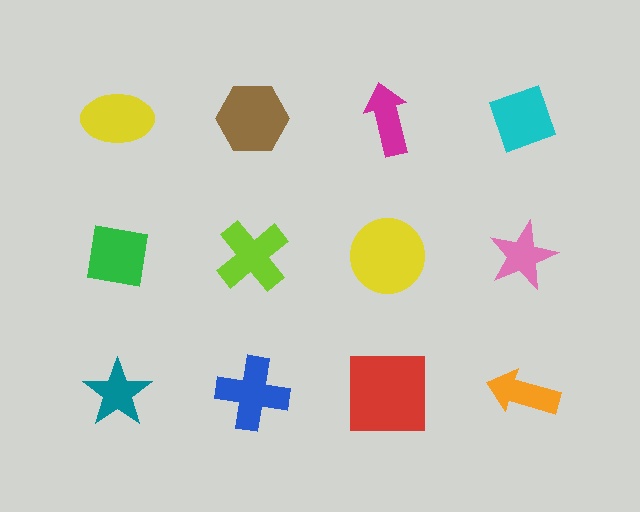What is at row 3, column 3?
A red square.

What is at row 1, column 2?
A brown hexagon.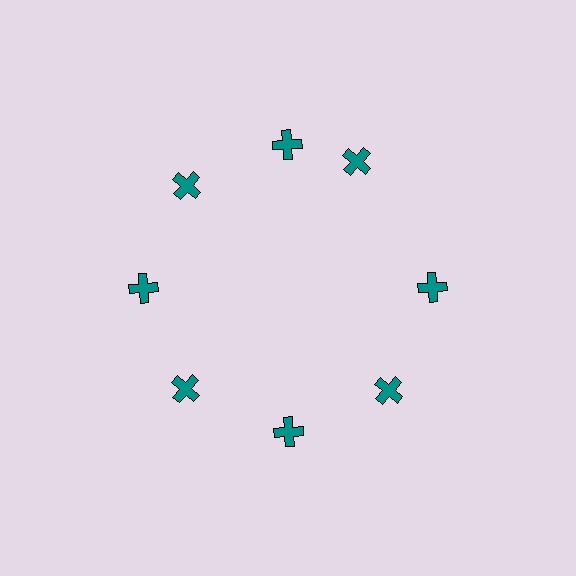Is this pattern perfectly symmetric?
No. The 8 teal crosses are arranged in a ring, but one element near the 2 o'clock position is rotated out of alignment along the ring, breaking the 8-fold rotational symmetry.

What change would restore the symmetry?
The symmetry would be restored by rotating it back into even spacing with its neighbors so that all 8 crosses sit at equal angles and equal distance from the center.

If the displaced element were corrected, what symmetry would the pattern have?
It would have 8-fold rotational symmetry — the pattern would map onto itself every 45 degrees.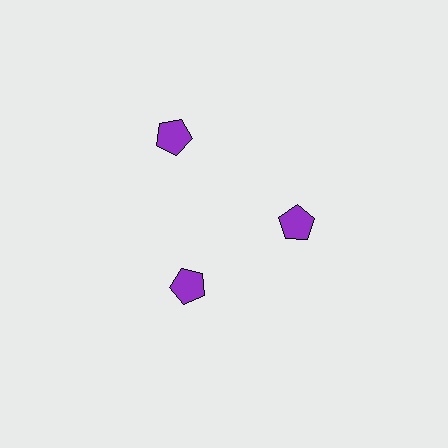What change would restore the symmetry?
The symmetry would be restored by moving it inward, back onto the ring so that all 3 pentagons sit at equal angles and equal distance from the center.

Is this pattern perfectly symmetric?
No. The 3 purple pentagons are arranged in a ring, but one element near the 11 o'clock position is pushed outward from the center, breaking the 3-fold rotational symmetry.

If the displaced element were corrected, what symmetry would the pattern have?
It would have 3-fold rotational symmetry — the pattern would map onto itself every 120 degrees.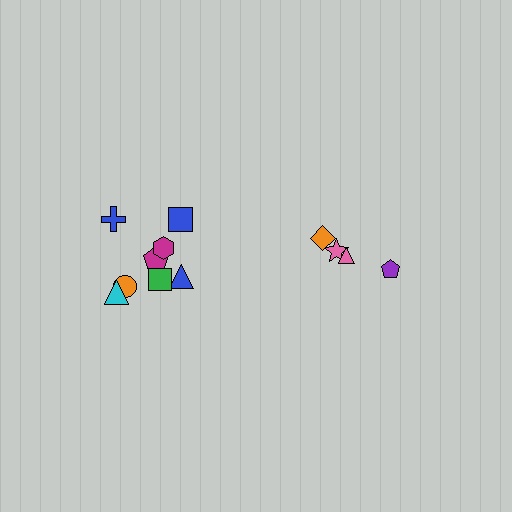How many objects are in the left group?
There are 8 objects.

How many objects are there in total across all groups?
There are 12 objects.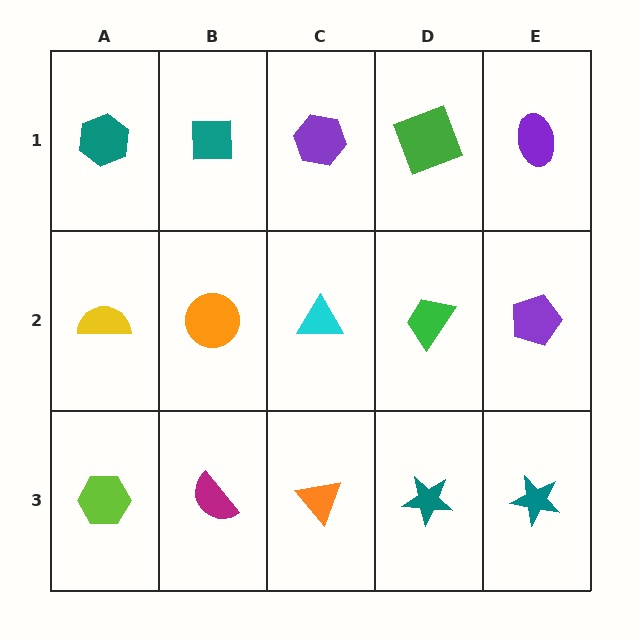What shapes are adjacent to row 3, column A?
A yellow semicircle (row 2, column A), a magenta semicircle (row 3, column B).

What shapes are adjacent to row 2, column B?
A teal square (row 1, column B), a magenta semicircle (row 3, column B), a yellow semicircle (row 2, column A), a cyan triangle (row 2, column C).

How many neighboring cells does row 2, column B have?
4.